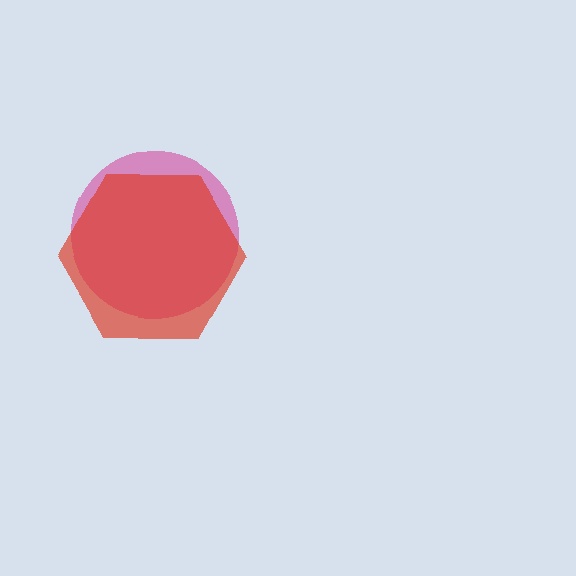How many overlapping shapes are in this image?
There are 2 overlapping shapes in the image.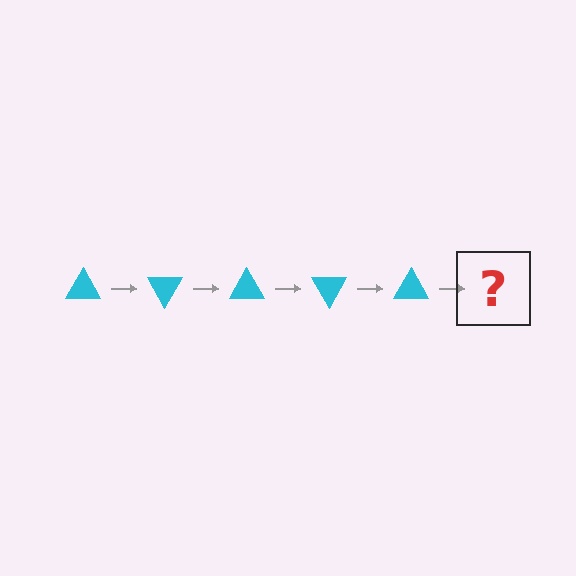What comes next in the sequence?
The next element should be a cyan triangle rotated 300 degrees.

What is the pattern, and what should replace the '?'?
The pattern is that the triangle rotates 60 degrees each step. The '?' should be a cyan triangle rotated 300 degrees.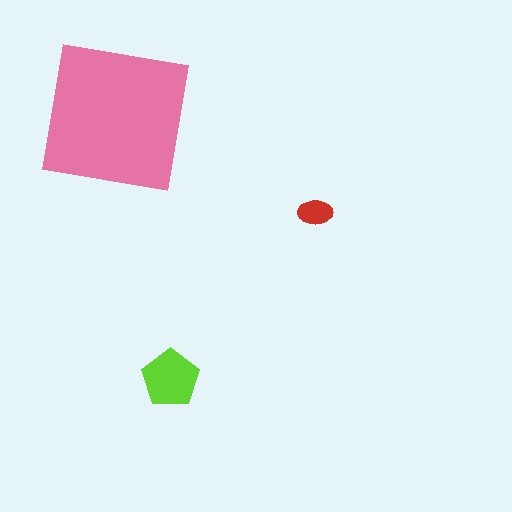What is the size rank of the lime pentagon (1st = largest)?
2nd.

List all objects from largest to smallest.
The pink square, the lime pentagon, the red ellipse.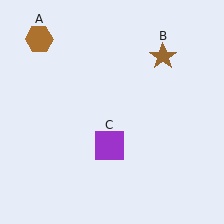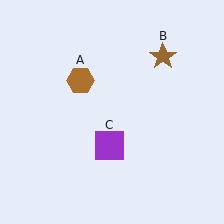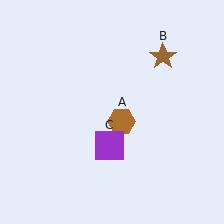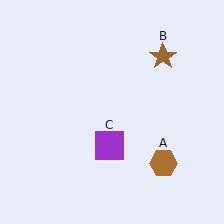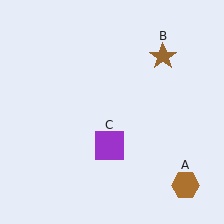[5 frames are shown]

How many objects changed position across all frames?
1 object changed position: brown hexagon (object A).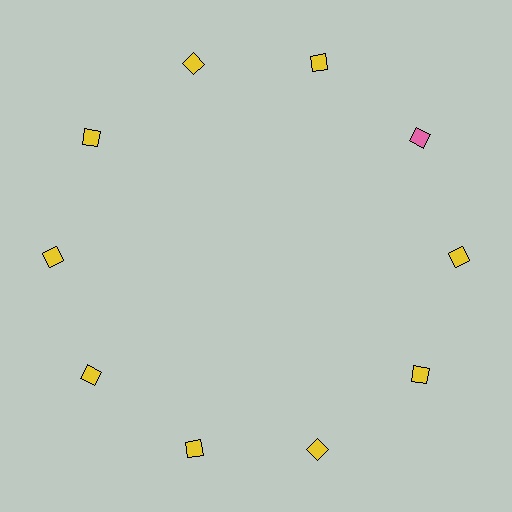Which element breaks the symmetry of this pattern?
The pink diamond at roughly the 2 o'clock position breaks the symmetry. All other shapes are yellow diamonds.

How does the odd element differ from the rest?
It has a different color: pink instead of yellow.